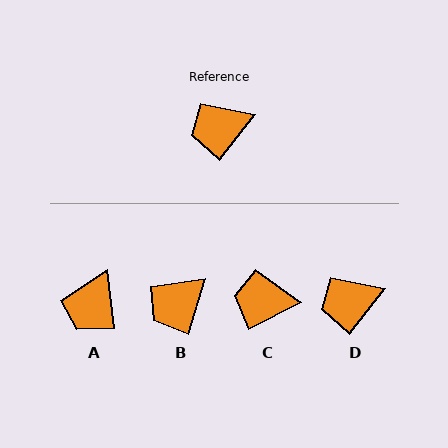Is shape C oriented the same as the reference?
No, it is off by about 25 degrees.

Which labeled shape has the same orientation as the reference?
D.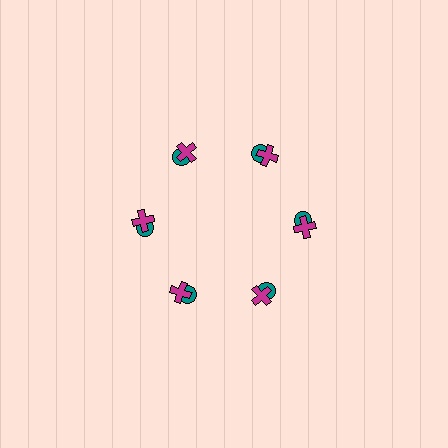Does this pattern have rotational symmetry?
Yes, this pattern has 6-fold rotational symmetry. It looks the same after rotating 60 degrees around the center.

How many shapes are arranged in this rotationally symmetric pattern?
There are 12 shapes, arranged in 6 groups of 2.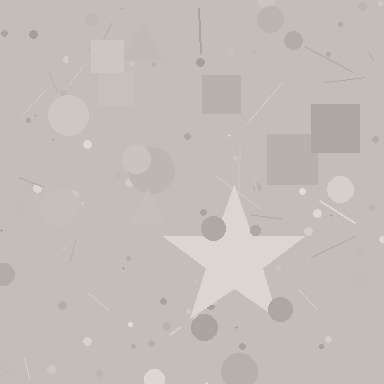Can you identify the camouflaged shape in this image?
The camouflaged shape is a star.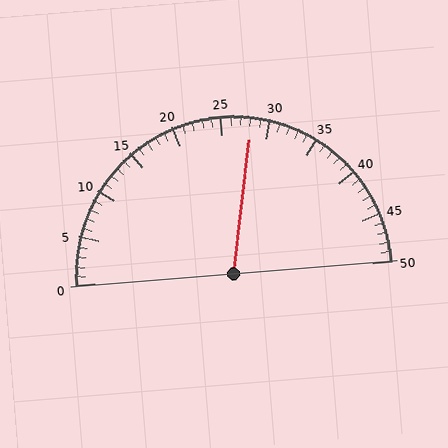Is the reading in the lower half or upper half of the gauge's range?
The reading is in the upper half of the range (0 to 50).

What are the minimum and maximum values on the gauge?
The gauge ranges from 0 to 50.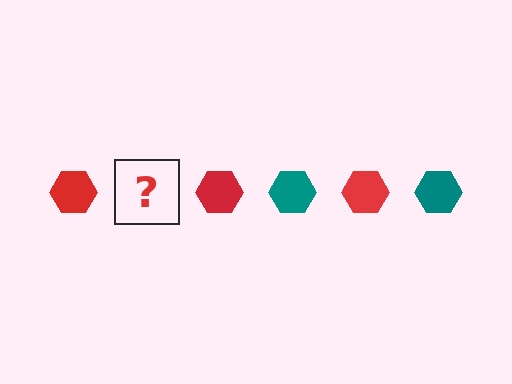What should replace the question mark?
The question mark should be replaced with a teal hexagon.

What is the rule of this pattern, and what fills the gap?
The rule is that the pattern cycles through red, teal hexagons. The gap should be filled with a teal hexagon.